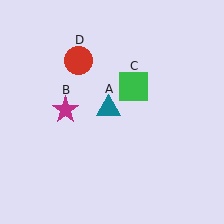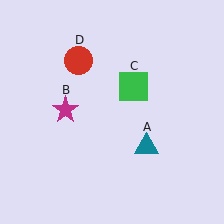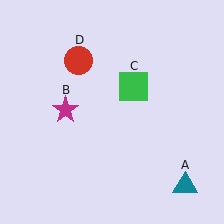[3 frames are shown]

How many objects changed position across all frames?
1 object changed position: teal triangle (object A).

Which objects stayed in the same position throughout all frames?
Magenta star (object B) and green square (object C) and red circle (object D) remained stationary.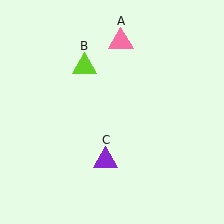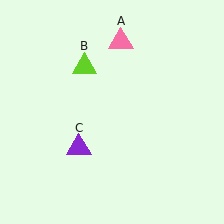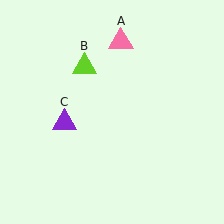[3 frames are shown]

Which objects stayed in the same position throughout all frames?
Pink triangle (object A) and lime triangle (object B) remained stationary.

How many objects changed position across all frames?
1 object changed position: purple triangle (object C).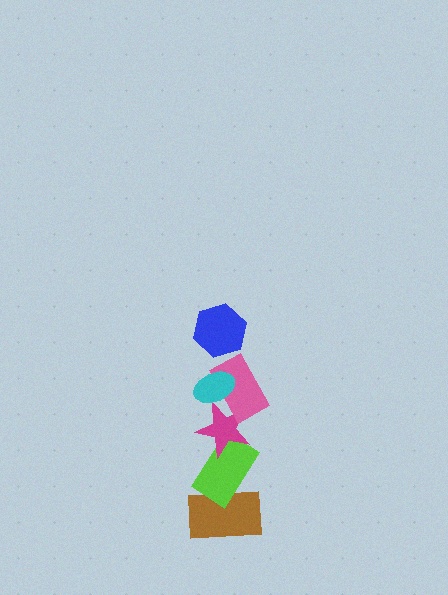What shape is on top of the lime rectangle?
The magenta star is on top of the lime rectangle.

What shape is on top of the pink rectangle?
The cyan ellipse is on top of the pink rectangle.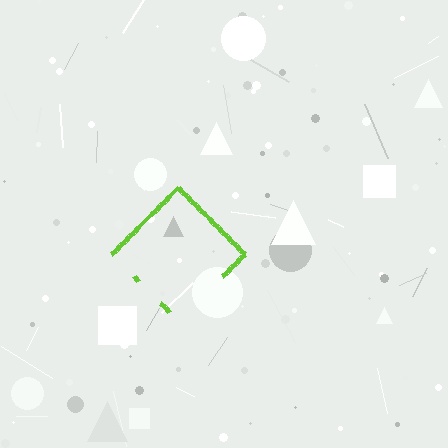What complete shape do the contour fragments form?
The contour fragments form a diamond.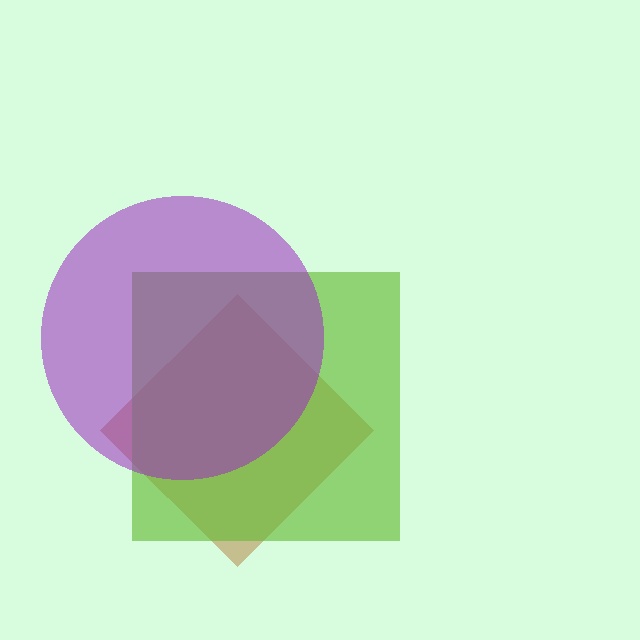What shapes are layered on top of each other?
The layered shapes are: a brown diamond, a lime square, a purple circle.